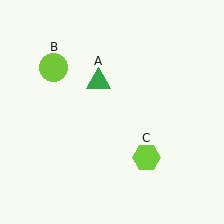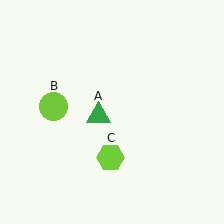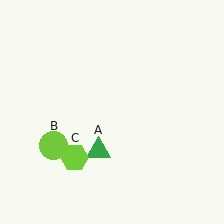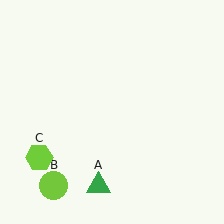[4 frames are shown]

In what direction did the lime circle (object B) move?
The lime circle (object B) moved down.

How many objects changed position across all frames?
3 objects changed position: green triangle (object A), lime circle (object B), lime hexagon (object C).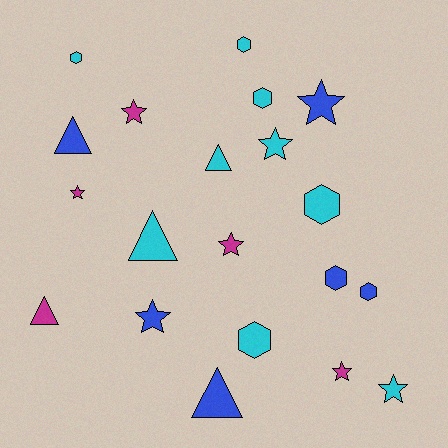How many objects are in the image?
There are 20 objects.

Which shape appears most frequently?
Star, with 8 objects.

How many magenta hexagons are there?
There are no magenta hexagons.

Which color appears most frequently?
Cyan, with 9 objects.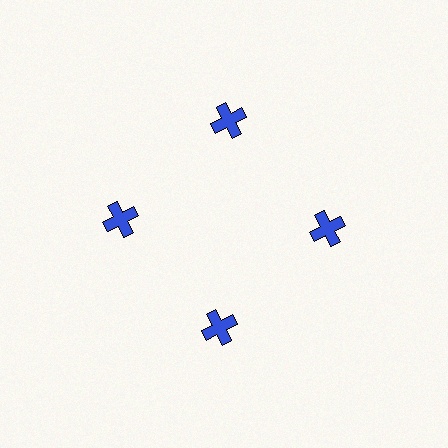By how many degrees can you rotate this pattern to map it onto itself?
The pattern maps onto itself every 90 degrees of rotation.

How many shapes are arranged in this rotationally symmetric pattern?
There are 4 shapes, arranged in 4 groups of 1.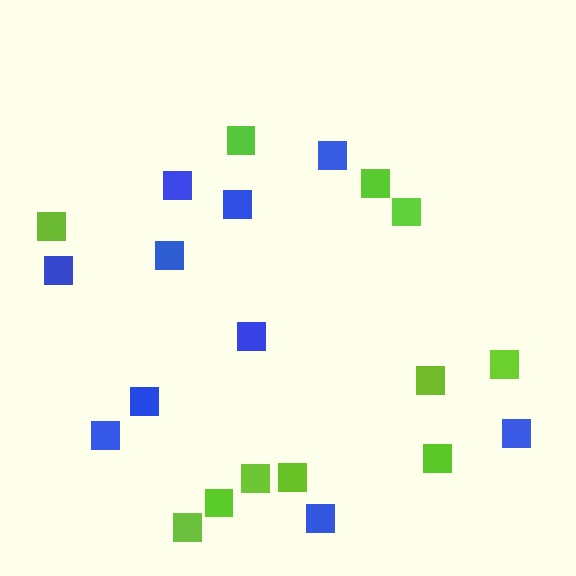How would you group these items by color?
There are 2 groups: one group of lime squares (11) and one group of blue squares (10).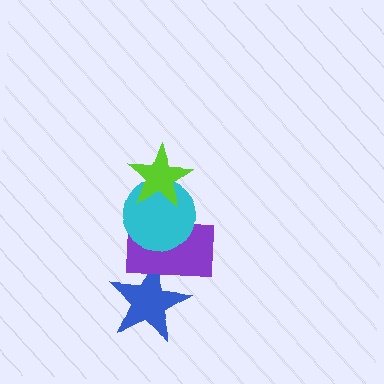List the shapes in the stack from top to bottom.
From top to bottom: the lime star, the cyan circle, the purple rectangle, the blue star.